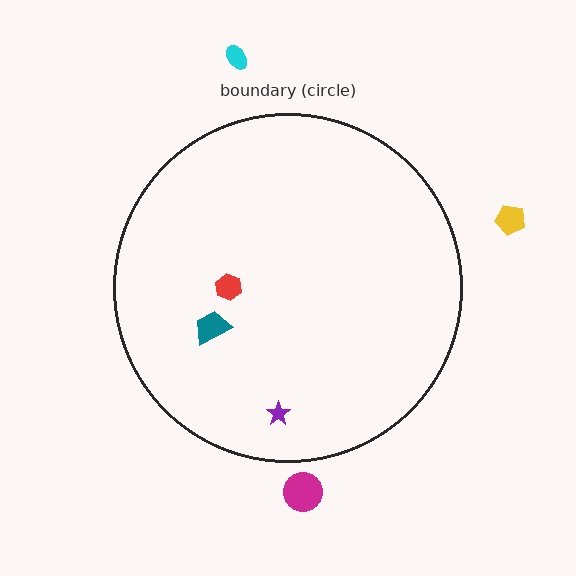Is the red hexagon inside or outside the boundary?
Inside.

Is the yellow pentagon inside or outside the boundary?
Outside.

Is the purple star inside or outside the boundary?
Inside.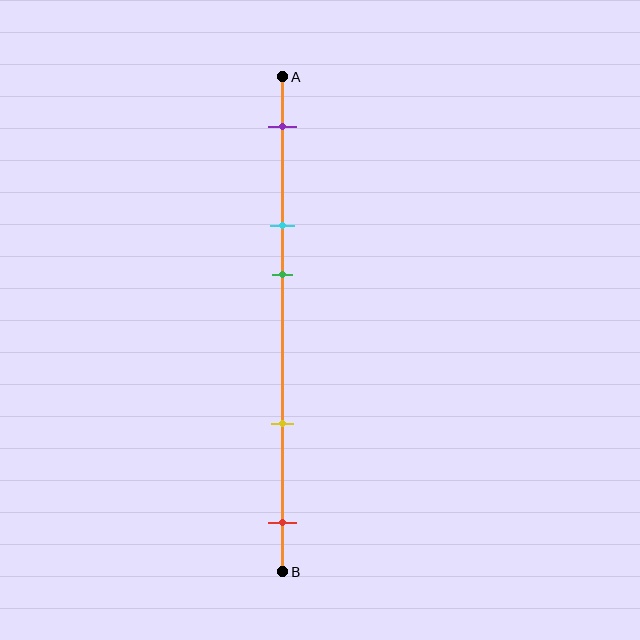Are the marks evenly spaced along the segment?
No, the marks are not evenly spaced.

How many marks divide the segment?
There are 5 marks dividing the segment.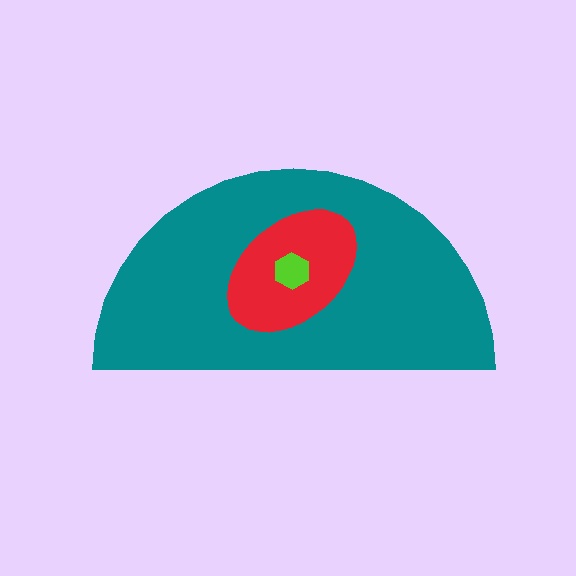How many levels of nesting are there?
3.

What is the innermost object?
The lime hexagon.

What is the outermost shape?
The teal semicircle.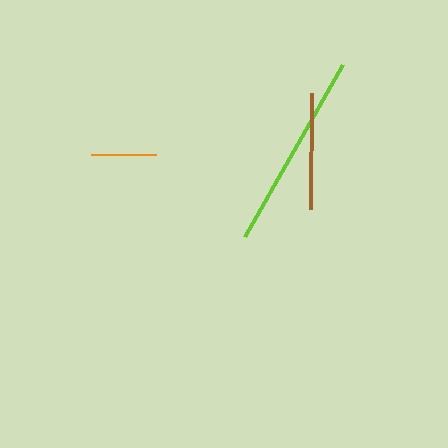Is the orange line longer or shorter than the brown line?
The brown line is longer than the orange line.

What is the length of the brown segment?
The brown segment is approximately 116 pixels long.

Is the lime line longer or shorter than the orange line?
The lime line is longer than the orange line.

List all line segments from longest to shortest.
From longest to shortest: lime, brown, orange.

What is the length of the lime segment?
The lime segment is approximately 198 pixels long.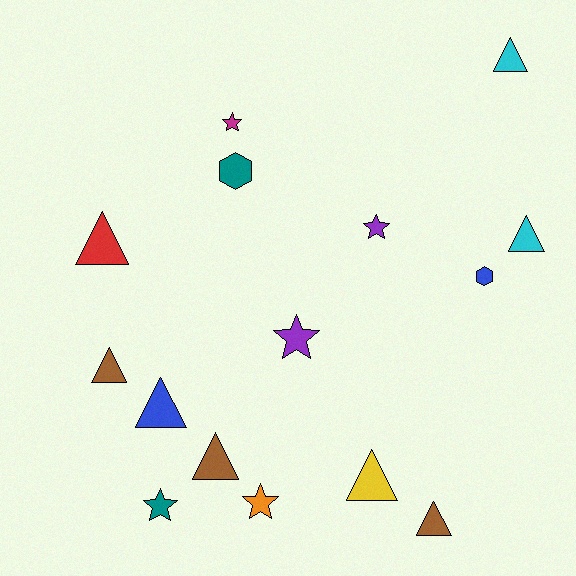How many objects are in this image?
There are 15 objects.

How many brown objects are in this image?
There are 3 brown objects.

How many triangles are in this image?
There are 8 triangles.